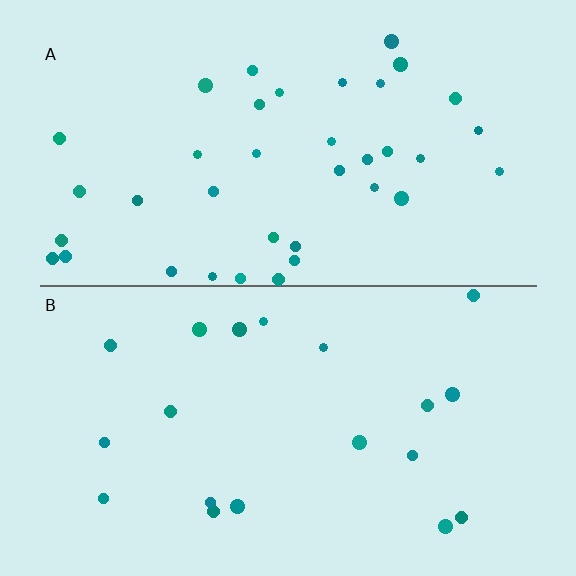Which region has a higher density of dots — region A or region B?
A (the top).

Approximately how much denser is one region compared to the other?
Approximately 1.9× — region A over region B.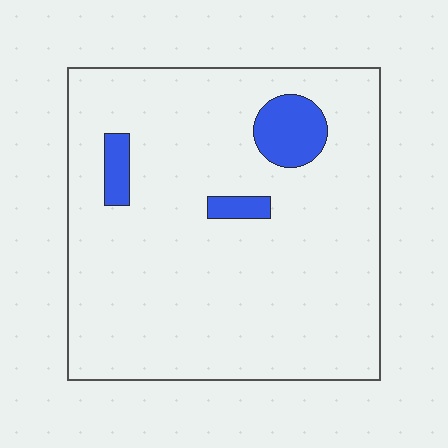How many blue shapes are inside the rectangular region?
3.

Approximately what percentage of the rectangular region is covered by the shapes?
Approximately 10%.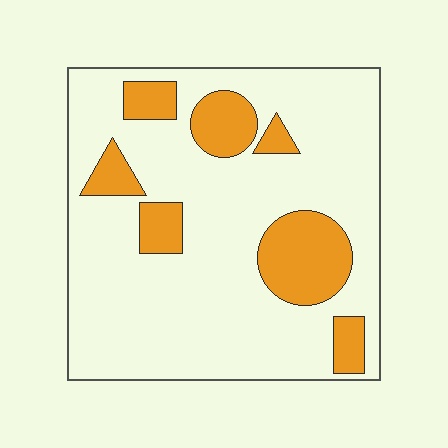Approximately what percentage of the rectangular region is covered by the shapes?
Approximately 20%.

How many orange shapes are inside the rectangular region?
7.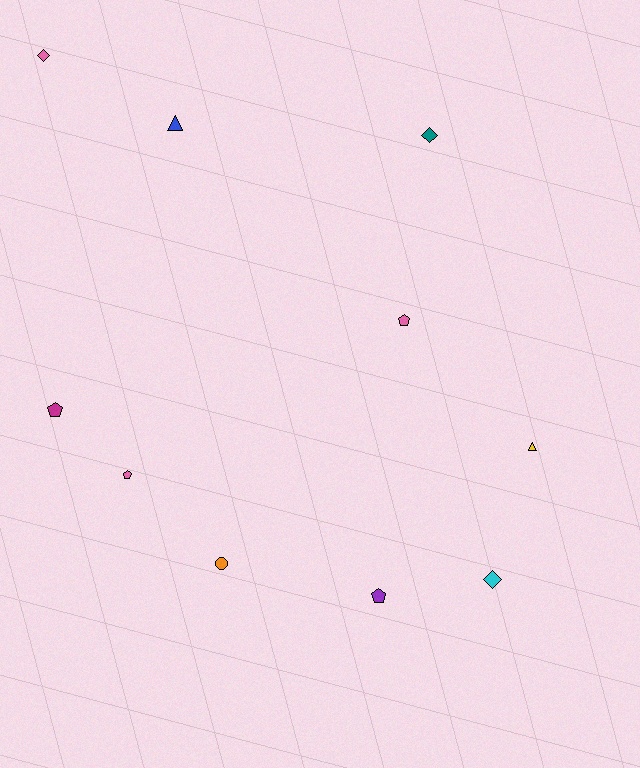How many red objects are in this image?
There are no red objects.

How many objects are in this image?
There are 10 objects.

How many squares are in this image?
There are no squares.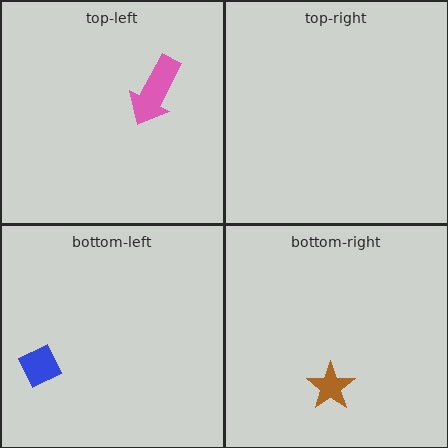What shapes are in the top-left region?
The pink arrow.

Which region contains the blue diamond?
The bottom-left region.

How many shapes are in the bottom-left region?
1.